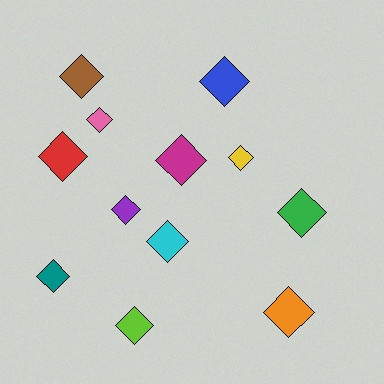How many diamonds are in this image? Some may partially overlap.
There are 12 diamonds.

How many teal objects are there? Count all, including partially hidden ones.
There is 1 teal object.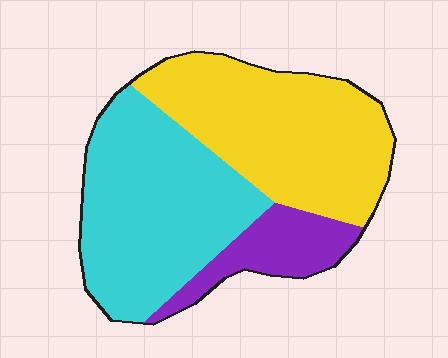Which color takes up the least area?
Purple, at roughly 15%.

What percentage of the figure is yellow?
Yellow takes up about two fifths (2/5) of the figure.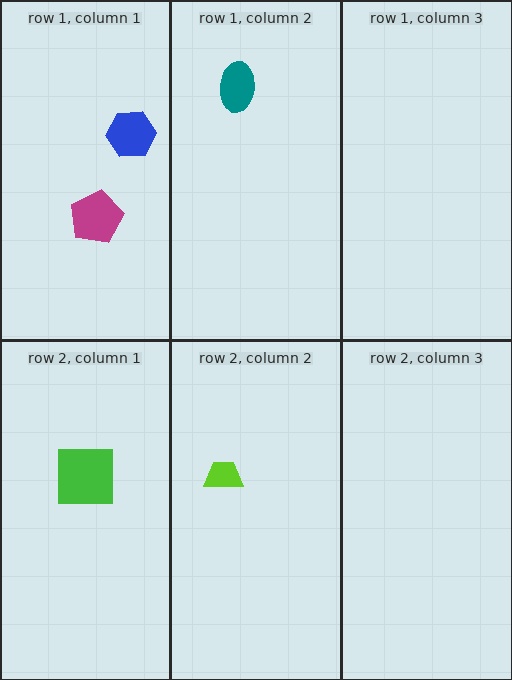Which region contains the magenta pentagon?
The row 1, column 1 region.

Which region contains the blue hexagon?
The row 1, column 1 region.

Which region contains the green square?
The row 2, column 1 region.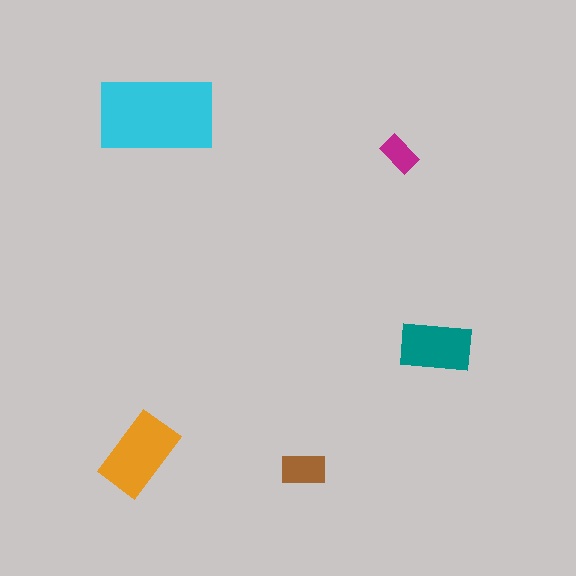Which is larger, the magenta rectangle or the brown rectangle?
The brown one.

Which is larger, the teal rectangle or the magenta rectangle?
The teal one.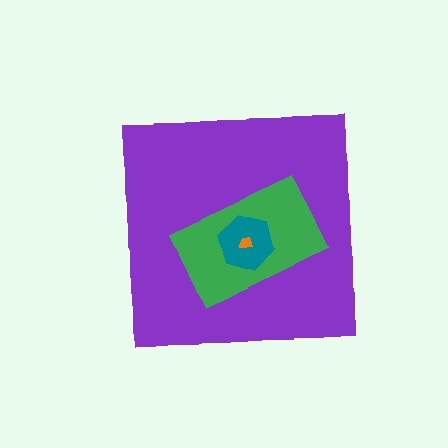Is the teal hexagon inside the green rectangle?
Yes.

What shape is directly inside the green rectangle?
The teal hexagon.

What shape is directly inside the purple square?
The green rectangle.